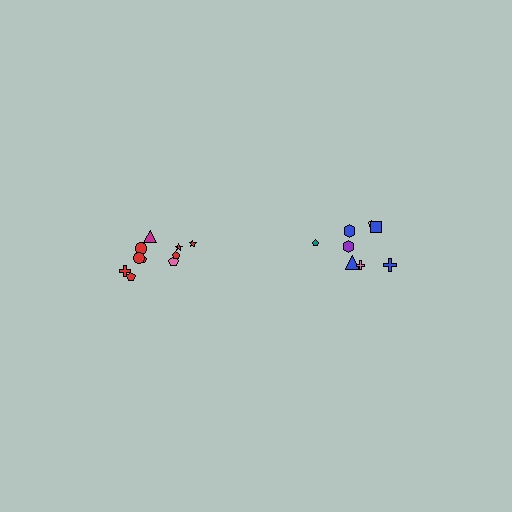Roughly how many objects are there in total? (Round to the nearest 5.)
Roughly 20 objects in total.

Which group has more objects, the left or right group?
The left group.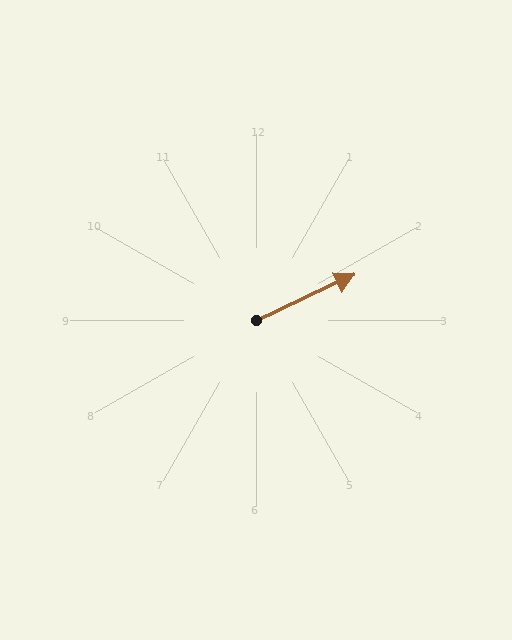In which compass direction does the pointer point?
Northeast.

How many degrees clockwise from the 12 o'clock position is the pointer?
Approximately 65 degrees.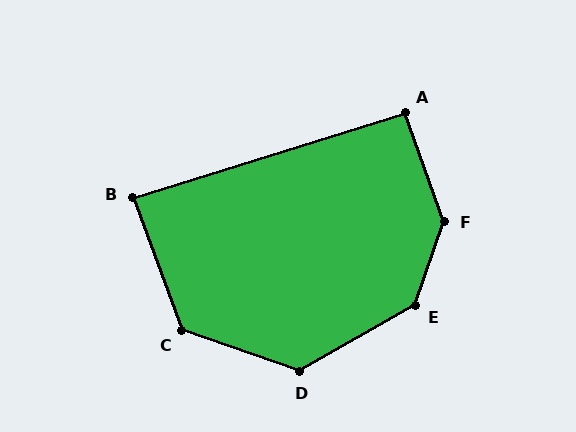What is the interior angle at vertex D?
Approximately 131 degrees (obtuse).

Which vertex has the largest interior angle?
F, at approximately 142 degrees.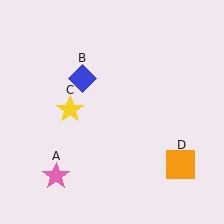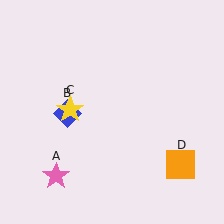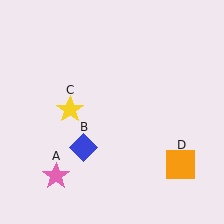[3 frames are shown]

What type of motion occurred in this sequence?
The blue diamond (object B) rotated counterclockwise around the center of the scene.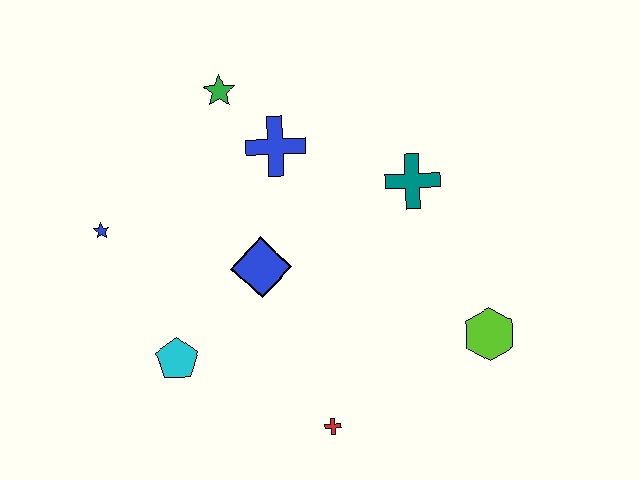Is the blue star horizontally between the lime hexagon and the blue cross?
No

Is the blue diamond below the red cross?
No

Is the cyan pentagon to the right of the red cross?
No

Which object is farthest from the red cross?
The green star is farthest from the red cross.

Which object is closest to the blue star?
The cyan pentagon is closest to the blue star.